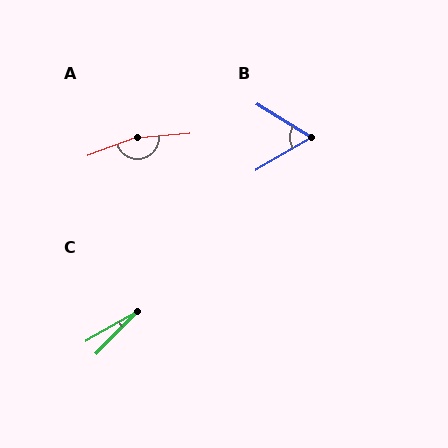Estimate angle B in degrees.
Approximately 62 degrees.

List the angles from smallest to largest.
C (16°), B (62°), A (165°).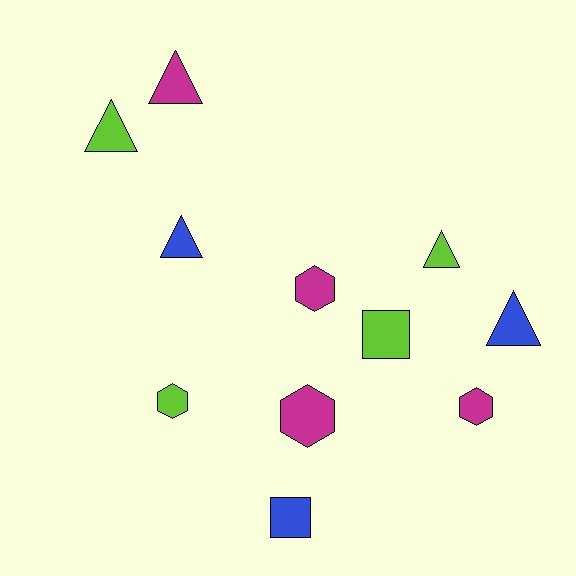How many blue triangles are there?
There are 2 blue triangles.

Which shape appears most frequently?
Triangle, with 5 objects.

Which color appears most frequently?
Magenta, with 4 objects.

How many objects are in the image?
There are 11 objects.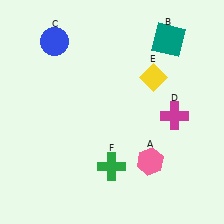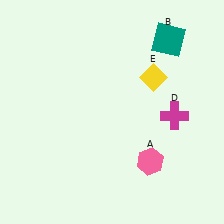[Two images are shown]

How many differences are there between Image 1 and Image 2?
There are 2 differences between the two images.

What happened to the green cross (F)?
The green cross (F) was removed in Image 2. It was in the bottom-left area of Image 1.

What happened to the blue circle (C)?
The blue circle (C) was removed in Image 2. It was in the top-left area of Image 1.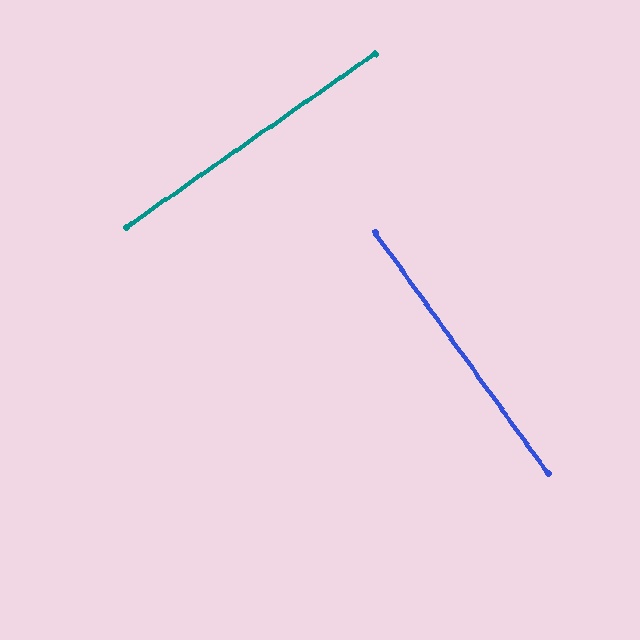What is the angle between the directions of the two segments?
Approximately 89 degrees.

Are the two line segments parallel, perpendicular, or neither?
Perpendicular — they meet at approximately 89°.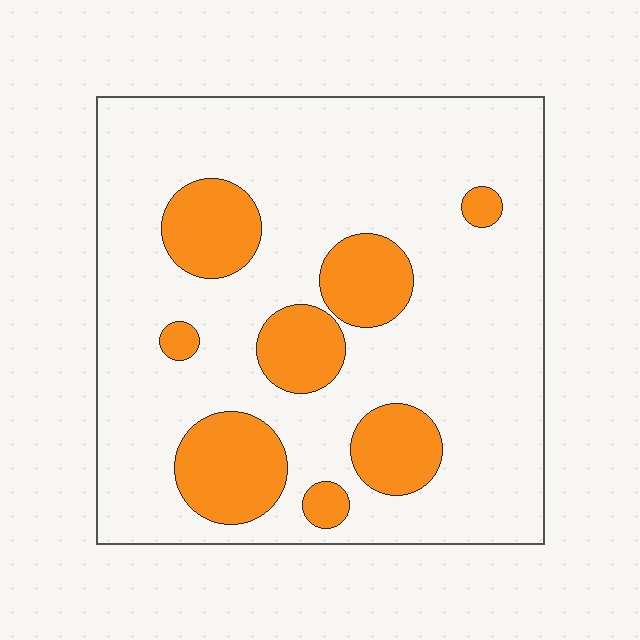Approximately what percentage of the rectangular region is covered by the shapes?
Approximately 20%.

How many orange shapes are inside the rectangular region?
8.